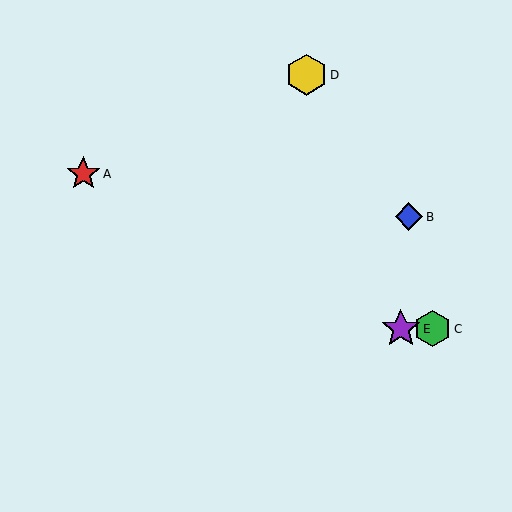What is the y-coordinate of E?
Object E is at y≈329.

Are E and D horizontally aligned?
No, E is at y≈329 and D is at y≈75.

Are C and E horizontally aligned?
Yes, both are at y≈329.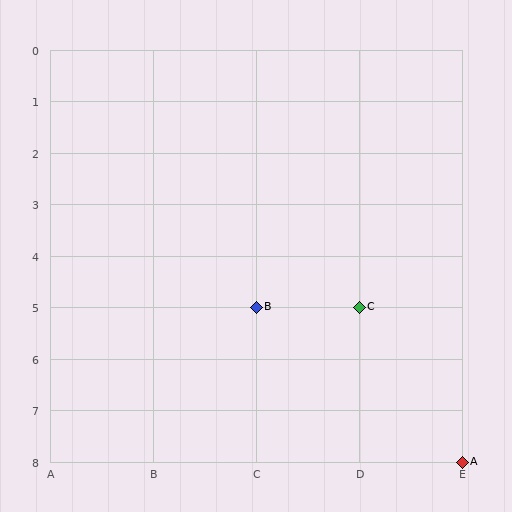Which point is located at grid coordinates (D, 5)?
Point C is at (D, 5).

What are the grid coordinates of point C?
Point C is at grid coordinates (D, 5).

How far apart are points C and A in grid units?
Points C and A are 1 column and 3 rows apart (about 3.2 grid units diagonally).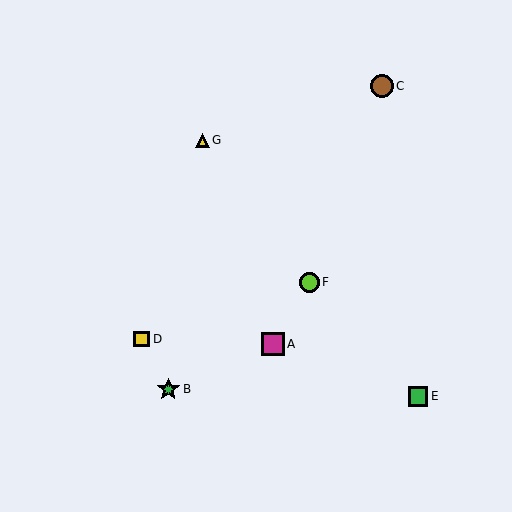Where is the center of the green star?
The center of the green star is at (168, 389).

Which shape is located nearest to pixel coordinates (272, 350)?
The magenta square (labeled A) at (273, 344) is nearest to that location.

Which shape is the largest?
The brown circle (labeled C) is the largest.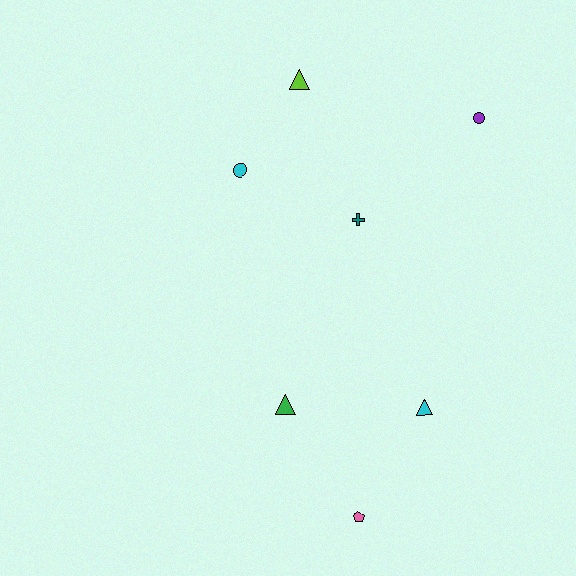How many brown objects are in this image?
There are no brown objects.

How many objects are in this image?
There are 7 objects.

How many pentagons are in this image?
There is 1 pentagon.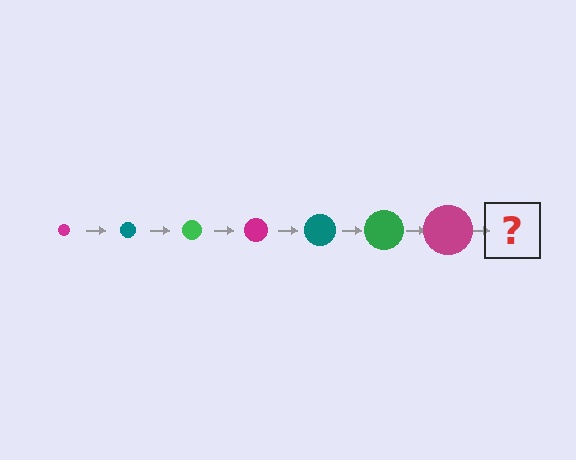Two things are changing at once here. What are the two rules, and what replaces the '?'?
The two rules are that the circle grows larger each step and the color cycles through magenta, teal, and green. The '?' should be a teal circle, larger than the previous one.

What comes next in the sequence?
The next element should be a teal circle, larger than the previous one.